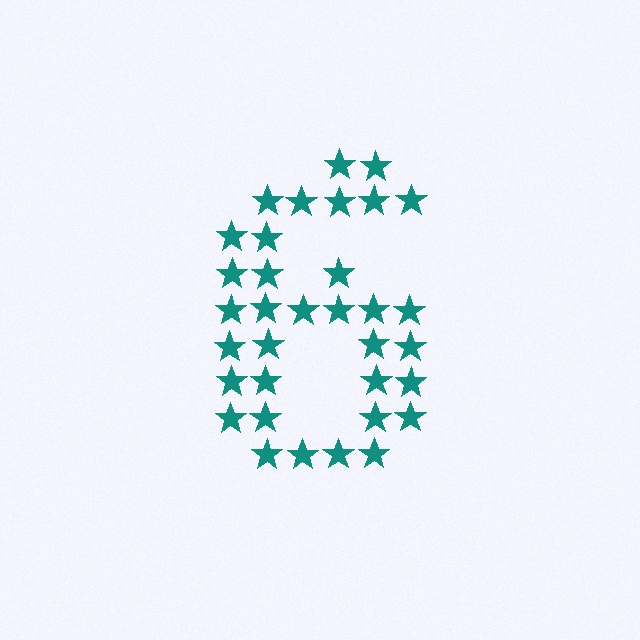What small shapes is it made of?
It is made of small stars.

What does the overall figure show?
The overall figure shows the digit 6.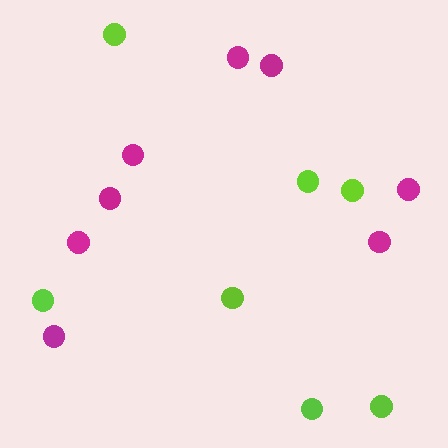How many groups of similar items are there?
There are 2 groups: one group of lime circles (7) and one group of magenta circles (8).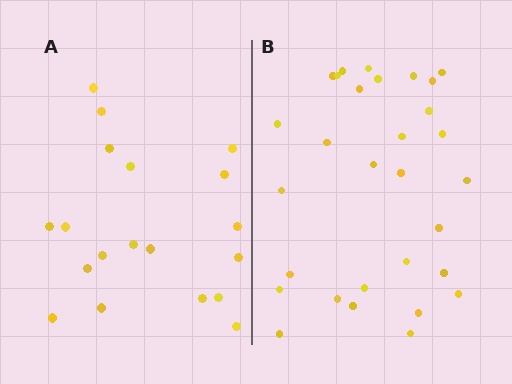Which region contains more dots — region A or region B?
Region B (the right region) has more dots.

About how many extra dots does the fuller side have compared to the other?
Region B has roughly 12 or so more dots than region A.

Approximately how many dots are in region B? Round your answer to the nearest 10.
About 30 dots.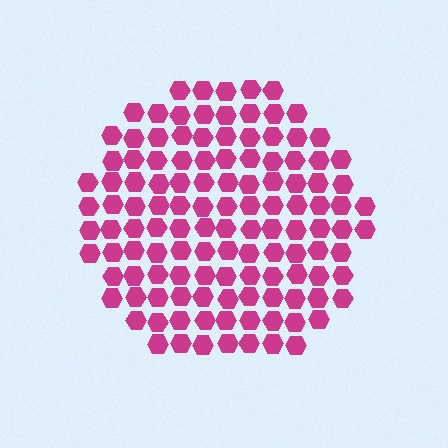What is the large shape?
The large shape is a circle.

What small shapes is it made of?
It is made of small hexagons.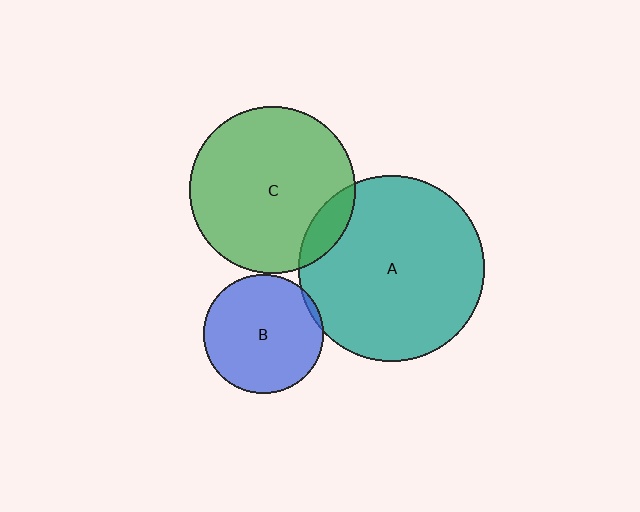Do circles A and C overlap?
Yes.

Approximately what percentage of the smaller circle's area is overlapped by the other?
Approximately 10%.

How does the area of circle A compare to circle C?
Approximately 1.2 times.